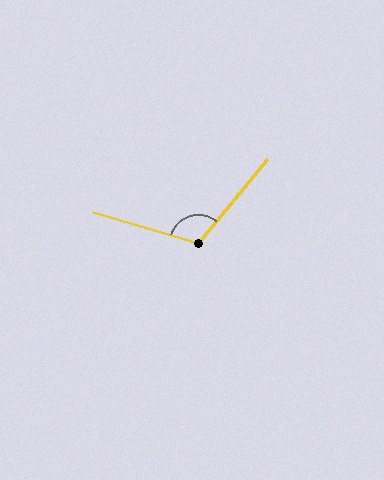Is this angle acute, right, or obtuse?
It is obtuse.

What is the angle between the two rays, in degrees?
Approximately 113 degrees.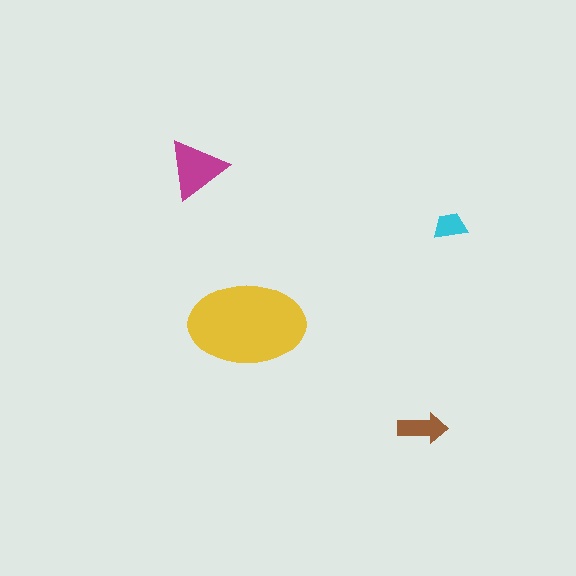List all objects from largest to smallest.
The yellow ellipse, the magenta triangle, the brown arrow, the cyan trapezoid.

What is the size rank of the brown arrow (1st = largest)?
3rd.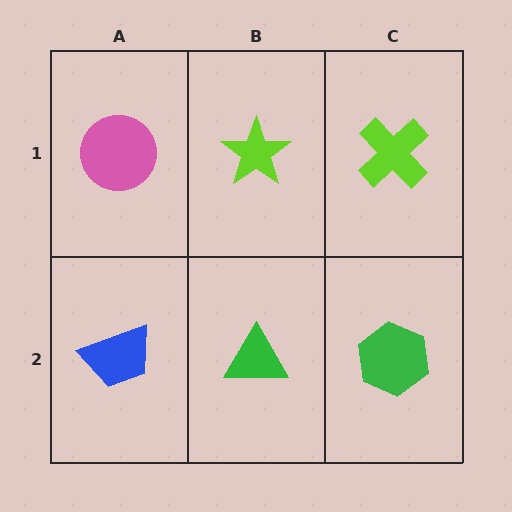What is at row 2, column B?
A green triangle.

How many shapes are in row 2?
3 shapes.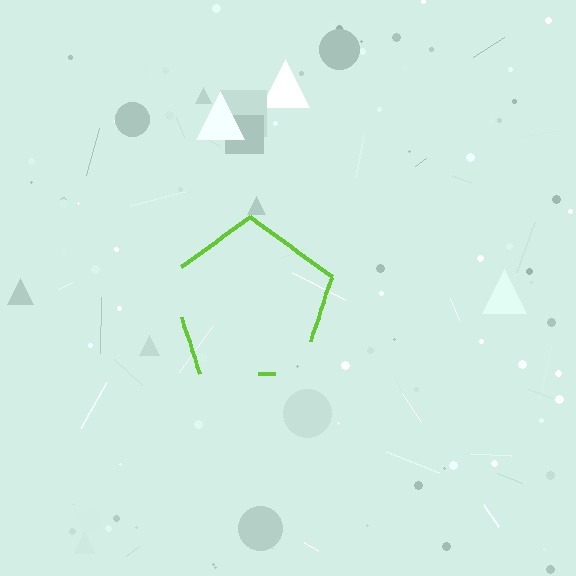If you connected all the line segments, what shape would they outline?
They would outline a pentagon.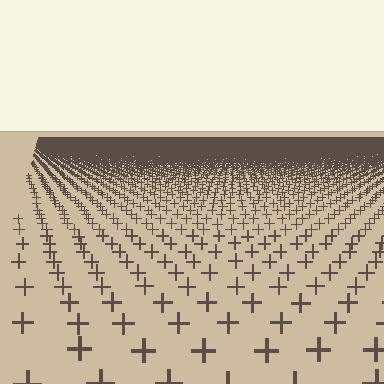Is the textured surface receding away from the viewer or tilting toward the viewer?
The surface is receding away from the viewer. Texture elements get smaller and denser toward the top.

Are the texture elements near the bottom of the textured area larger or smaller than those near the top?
Larger. Near the bottom, elements are closer to the viewer and appear at a bigger on-screen size.